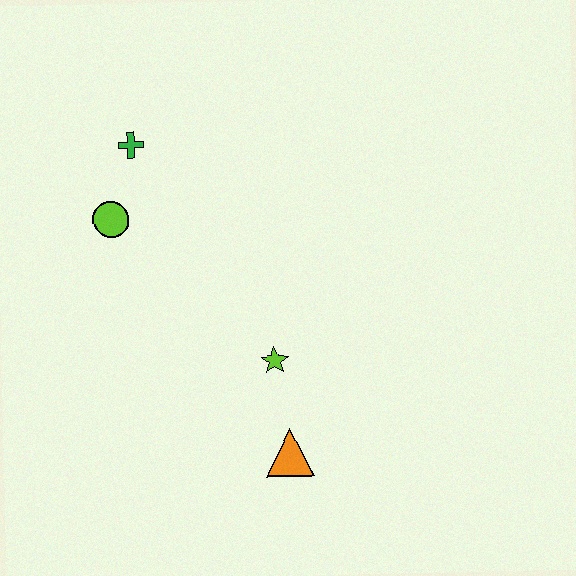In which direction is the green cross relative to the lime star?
The green cross is above the lime star.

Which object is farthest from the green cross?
The orange triangle is farthest from the green cross.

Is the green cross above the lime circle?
Yes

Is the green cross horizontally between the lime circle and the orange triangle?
Yes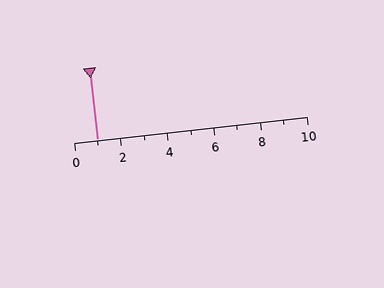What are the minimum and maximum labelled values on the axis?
The axis runs from 0 to 10.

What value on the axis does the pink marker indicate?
The marker indicates approximately 1.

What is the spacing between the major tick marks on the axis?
The major ticks are spaced 2 apart.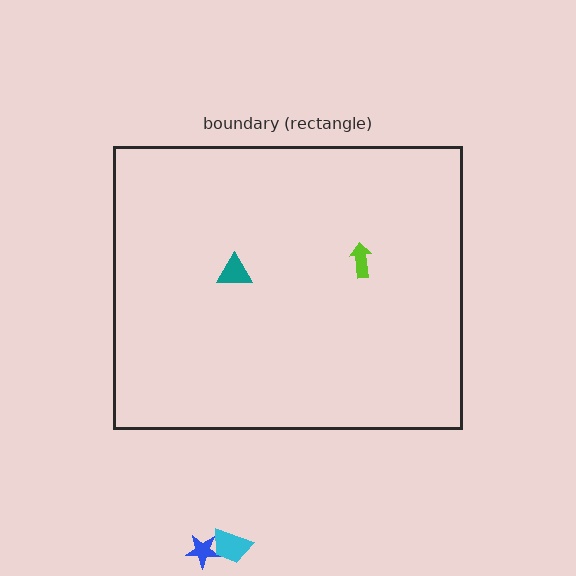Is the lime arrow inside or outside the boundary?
Inside.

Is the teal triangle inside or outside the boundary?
Inside.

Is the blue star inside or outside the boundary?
Outside.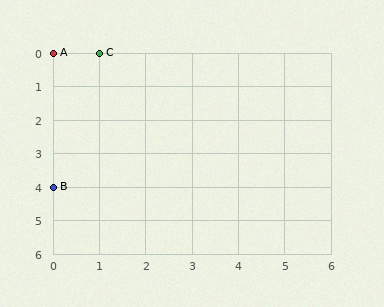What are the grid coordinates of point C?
Point C is at grid coordinates (1, 0).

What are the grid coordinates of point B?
Point B is at grid coordinates (0, 4).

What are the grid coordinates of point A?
Point A is at grid coordinates (0, 0).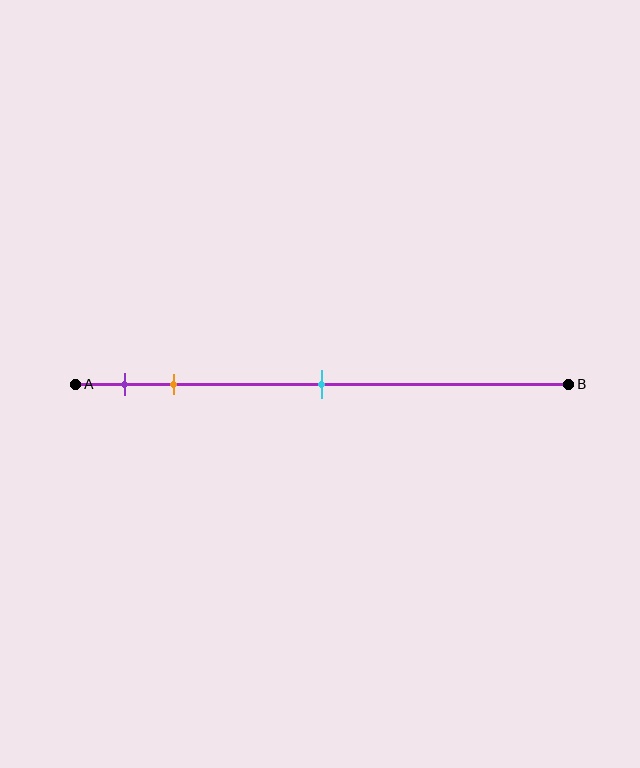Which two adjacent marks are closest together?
The purple and orange marks are the closest adjacent pair.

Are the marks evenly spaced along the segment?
No, the marks are not evenly spaced.